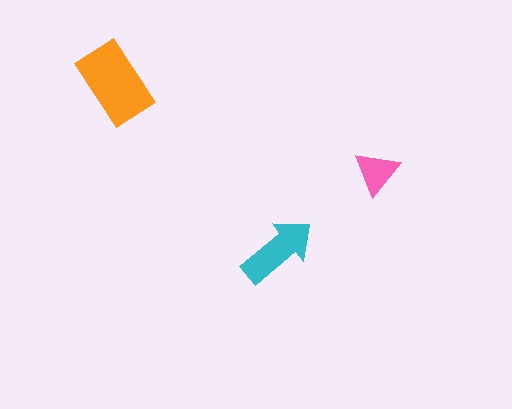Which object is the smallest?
The pink triangle.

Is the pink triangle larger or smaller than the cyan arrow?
Smaller.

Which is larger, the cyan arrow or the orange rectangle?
The orange rectangle.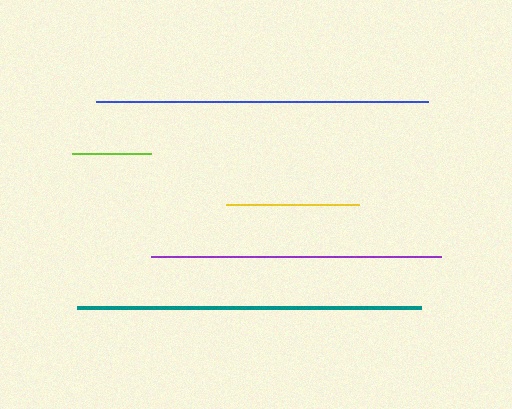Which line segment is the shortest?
The lime line is the shortest at approximately 79 pixels.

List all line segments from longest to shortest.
From longest to shortest: teal, blue, purple, yellow, lime.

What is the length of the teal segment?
The teal segment is approximately 344 pixels long.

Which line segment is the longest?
The teal line is the longest at approximately 344 pixels.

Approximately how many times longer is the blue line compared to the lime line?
The blue line is approximately 4.2 times the length of the lime line.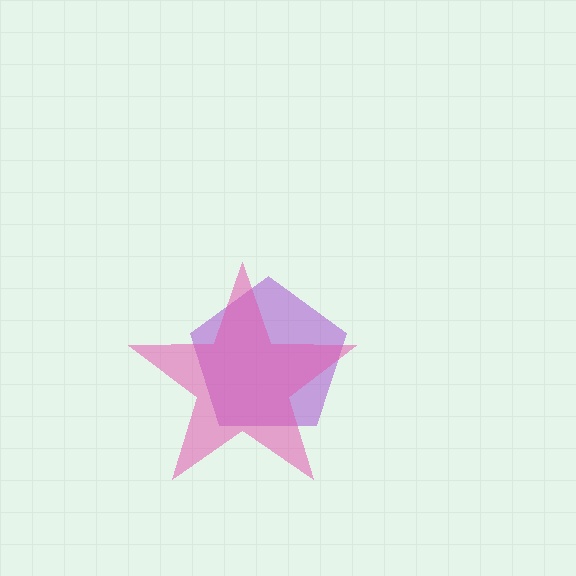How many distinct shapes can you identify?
There are 2 distinct shapes: a purple pentagon, a pink star.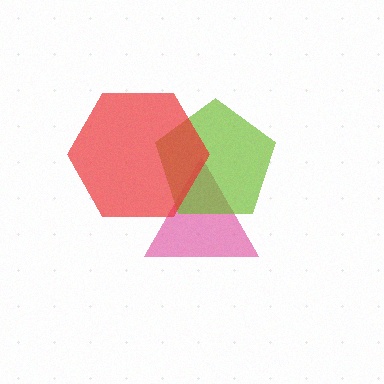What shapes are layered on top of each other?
The layered shapes are: a magenta triangle, a lime pentagon, a red hexagon.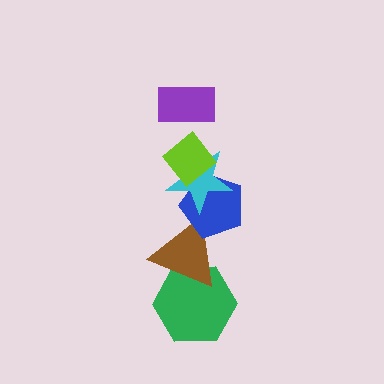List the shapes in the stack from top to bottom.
From top to bottom: the purple rectangle, the lime diamond, the cyan star, the blue pentagon, the brown triangle, the green hexagon.